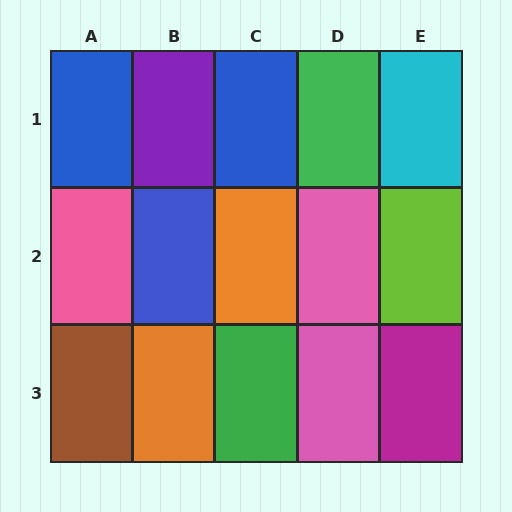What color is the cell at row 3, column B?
Orange.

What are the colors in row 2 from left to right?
Pink, blue, orange, pink, lime.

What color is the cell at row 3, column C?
Green.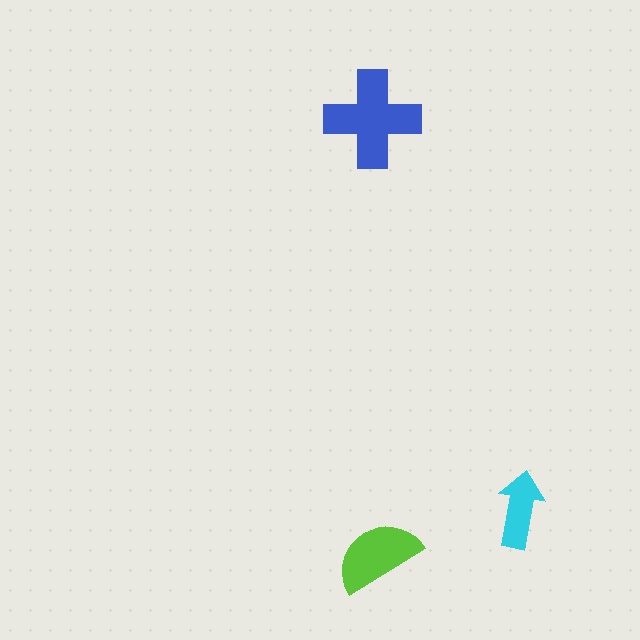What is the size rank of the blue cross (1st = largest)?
1st.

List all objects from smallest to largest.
The cyan arrow, the lime semicircle, the blue cross.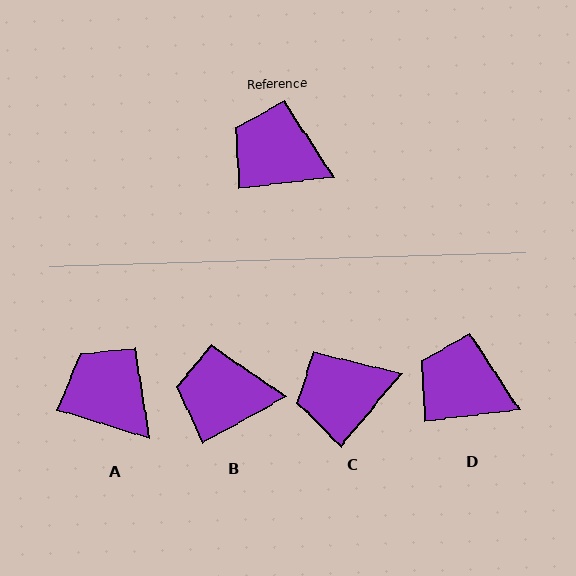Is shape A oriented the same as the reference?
No, it is off by about 24 degrees.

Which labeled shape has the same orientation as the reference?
D.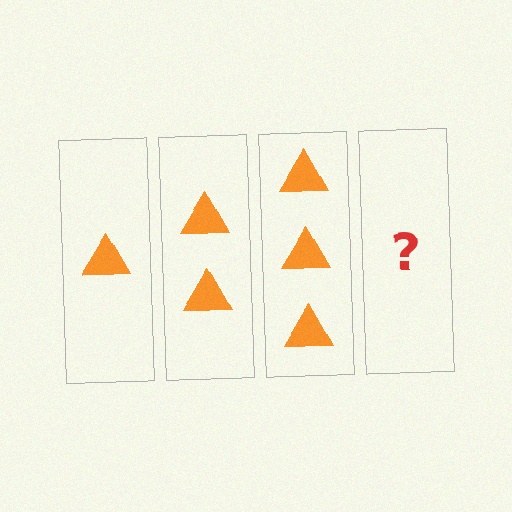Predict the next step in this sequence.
The next step is 4 triangles.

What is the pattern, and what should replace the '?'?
The pattern is that each step adds one more triangle. The '?' should be 4 triangles.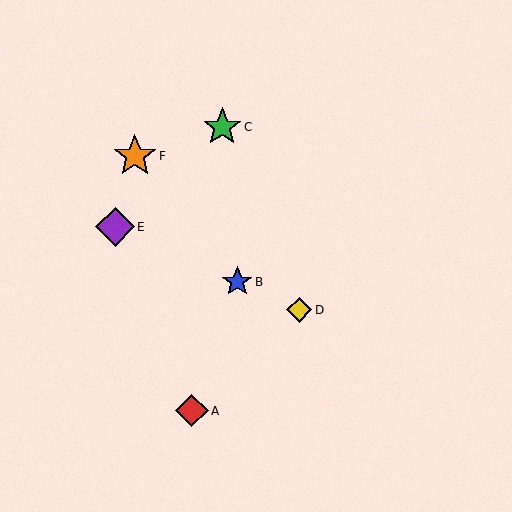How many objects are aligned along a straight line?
3 objects (B, D, E) are aligned along a straight line.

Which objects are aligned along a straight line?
Objects B, D, E are aligned along a straight line.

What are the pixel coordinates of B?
Object B is at (237, 282).